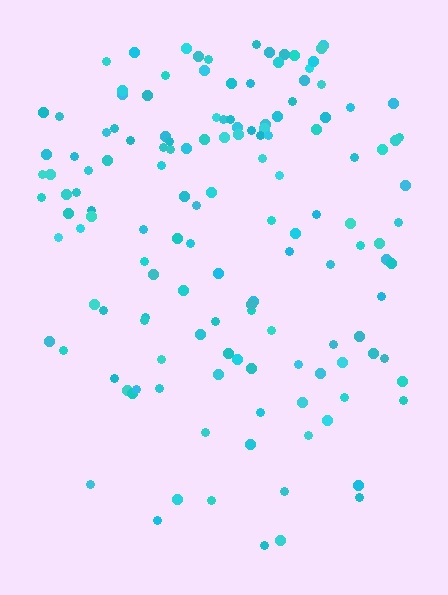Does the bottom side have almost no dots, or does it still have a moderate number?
Still a moderate number, just noticeably fewer than the top.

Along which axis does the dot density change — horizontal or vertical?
Vertical.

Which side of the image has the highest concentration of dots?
The top.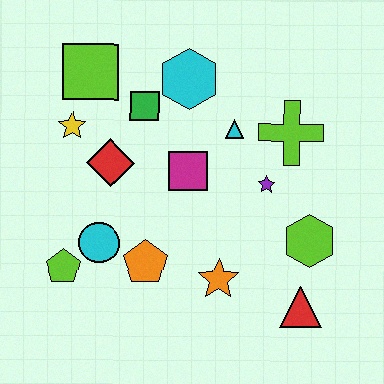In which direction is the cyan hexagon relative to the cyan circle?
The cyan hexagon is above the cyan circle.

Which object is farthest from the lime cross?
The lime pentagon is farthest from the lime cross.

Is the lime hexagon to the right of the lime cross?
Yes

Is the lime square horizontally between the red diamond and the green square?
No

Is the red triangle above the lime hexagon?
No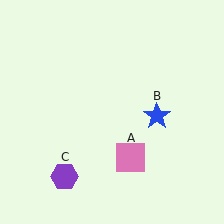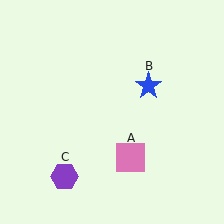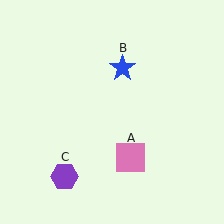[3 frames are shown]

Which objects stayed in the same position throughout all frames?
Pink square (object A) and purple hexagon (object C) remained stationary.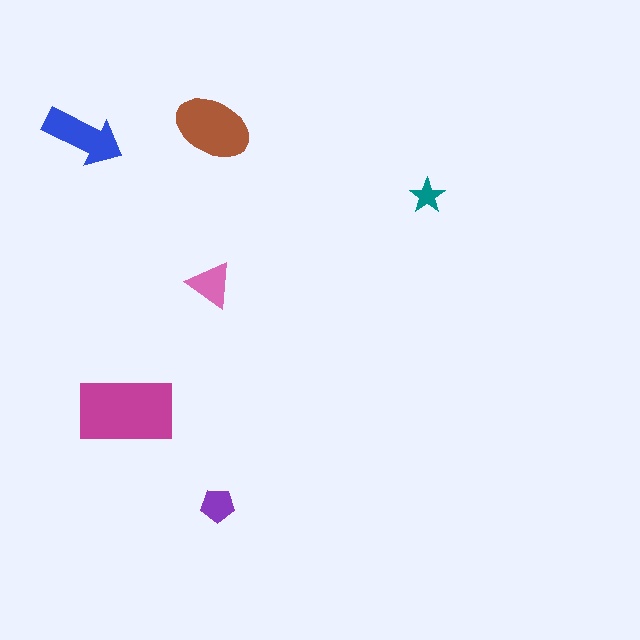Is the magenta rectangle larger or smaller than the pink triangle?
Larger.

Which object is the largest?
The magenta rectangle.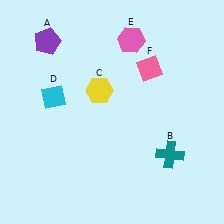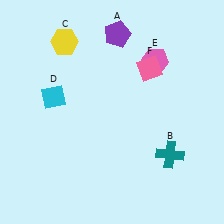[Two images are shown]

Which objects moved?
The objects that moved are: the purple pentagon (A), the yellow hexagon (C), the pink hexagon (E).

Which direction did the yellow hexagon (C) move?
The yellow hexagon (C) moved up.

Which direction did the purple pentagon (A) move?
The purple pentagon (A) moved right.